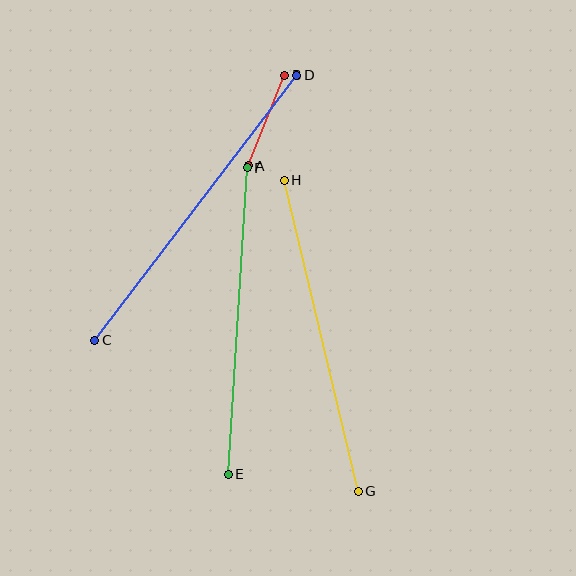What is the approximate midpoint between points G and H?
The midpoint is at approximately (321, 336) pixels.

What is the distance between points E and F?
The distance is approximately 307 pixels.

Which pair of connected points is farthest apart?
Points C and D are farthest apart.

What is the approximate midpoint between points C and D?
The midpoint is at approximately (196, 208) pixels.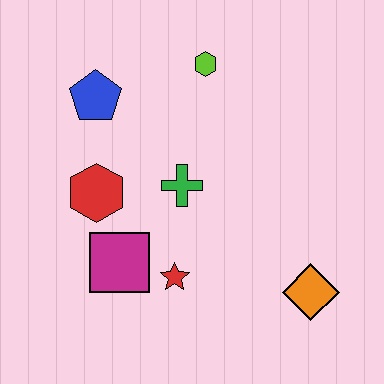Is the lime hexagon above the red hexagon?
Yes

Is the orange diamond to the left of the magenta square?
No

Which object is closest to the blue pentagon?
The red hexagon is closest to the blue pentagon.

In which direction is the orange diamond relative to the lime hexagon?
The orange diamond is below the lime hexagon.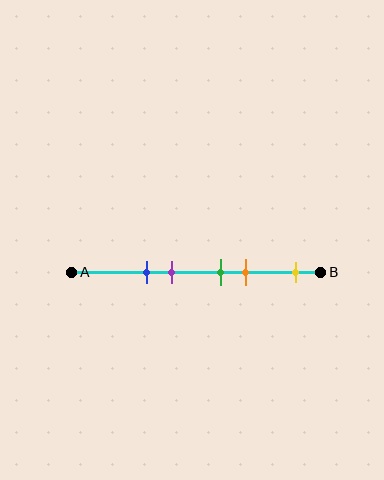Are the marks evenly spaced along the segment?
No, the marks are not evenly spaced.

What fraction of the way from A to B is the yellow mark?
The yellow mark is approximately 90% (0.9) of the way from A to B.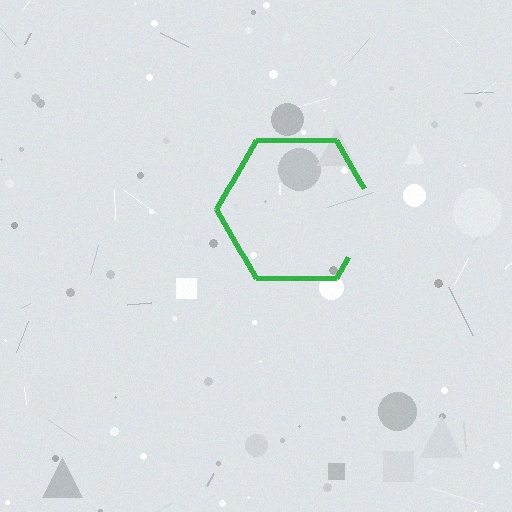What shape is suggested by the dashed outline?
The dashed outline suggests a hexagon.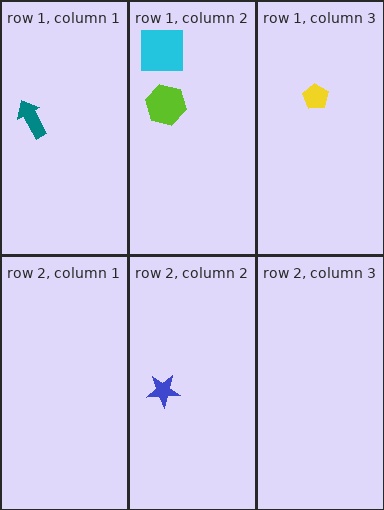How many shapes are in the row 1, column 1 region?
1.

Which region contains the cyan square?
The row 1, column 2 region.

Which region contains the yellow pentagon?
The row 1, column 3 region.